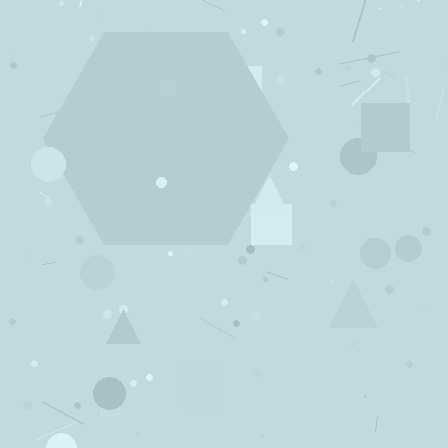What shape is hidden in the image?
A hexagon is hidden in the image.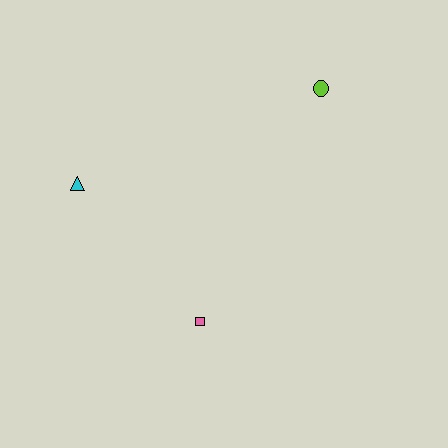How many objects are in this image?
There are 3 objects.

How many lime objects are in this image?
There is 1 lime object.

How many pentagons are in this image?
There are no pentagons.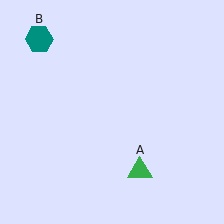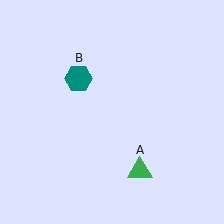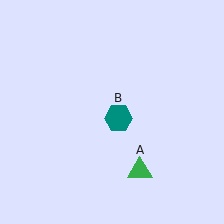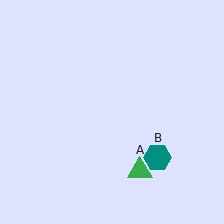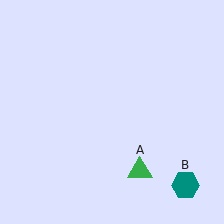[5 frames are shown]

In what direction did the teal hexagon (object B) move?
The teal hexagon (object B) moved down and to the right.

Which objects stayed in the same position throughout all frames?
Green triangle (object A) remained stationary.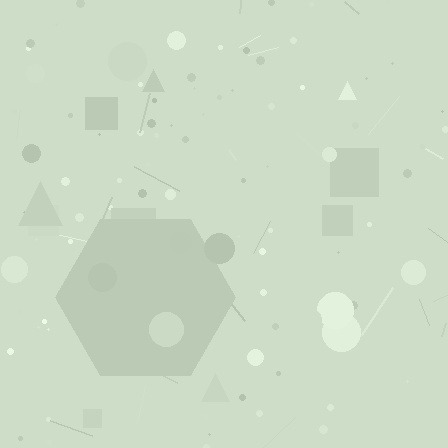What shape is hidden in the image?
A hexagon is hidden in the image.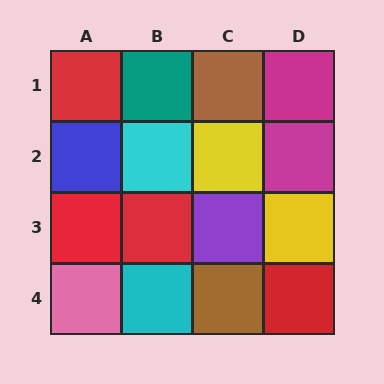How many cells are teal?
1 cell is teal.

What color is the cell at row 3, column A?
Red.